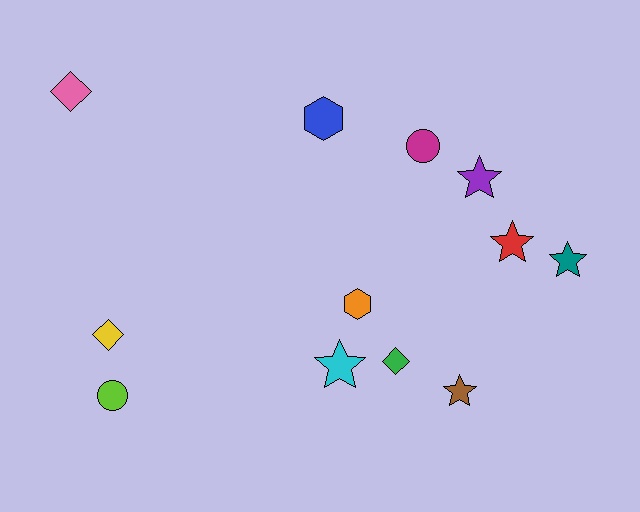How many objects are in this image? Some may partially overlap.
There are 12 objects.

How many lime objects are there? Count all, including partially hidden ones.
There is 1 lime object.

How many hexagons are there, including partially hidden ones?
There are 2 hexagons.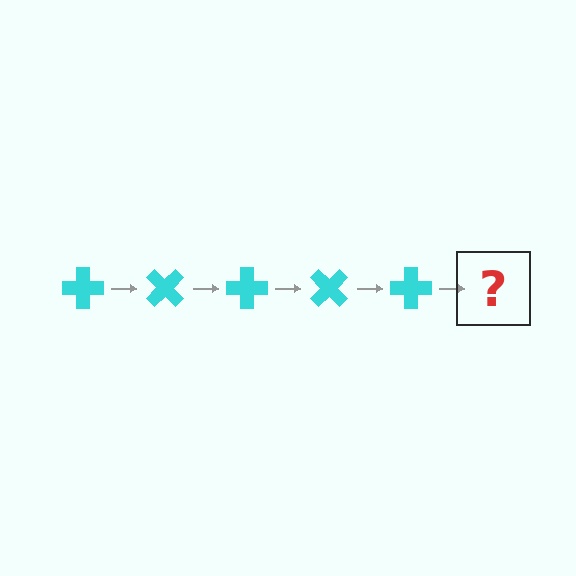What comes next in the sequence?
The next element should be a cyan cross rotated 225 degrees.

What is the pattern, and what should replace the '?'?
The pattern is that the cross rotates 45 degrees each step. The '?' should be a cyan cross rotated 225 degrees.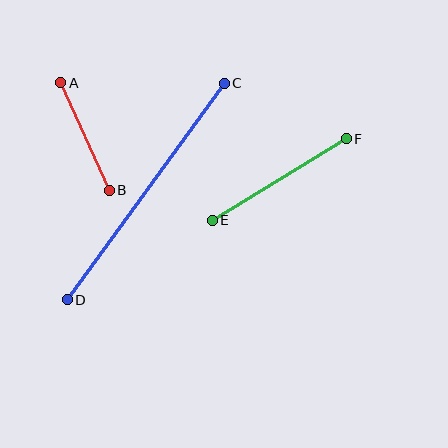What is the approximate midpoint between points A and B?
The midpoint is at approximately (85, 137) pixels.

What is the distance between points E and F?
The distance is approximately 157 pixels.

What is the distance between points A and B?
The distance is approximately 118 pixels.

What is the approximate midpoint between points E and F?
The midpoint is at approximately (279, 180) pixels.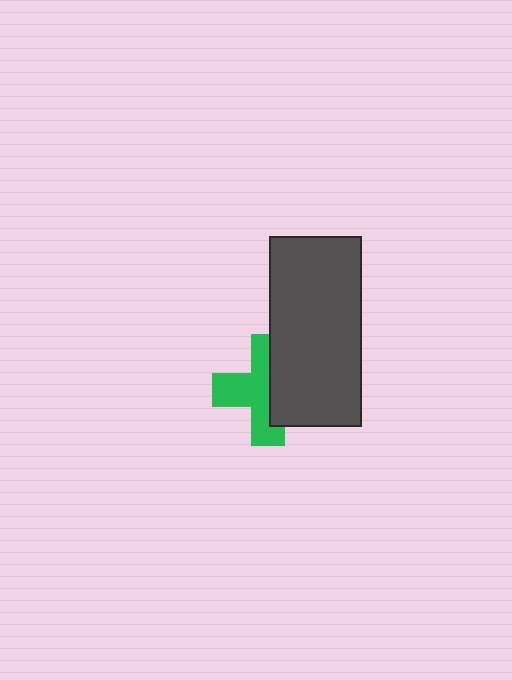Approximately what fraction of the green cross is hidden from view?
Roughly 43% of the green cross is hidden behind the dark gray rectangle.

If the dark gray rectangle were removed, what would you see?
You would see the complete green cross.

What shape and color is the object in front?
The object in front is a dark gray rectangle.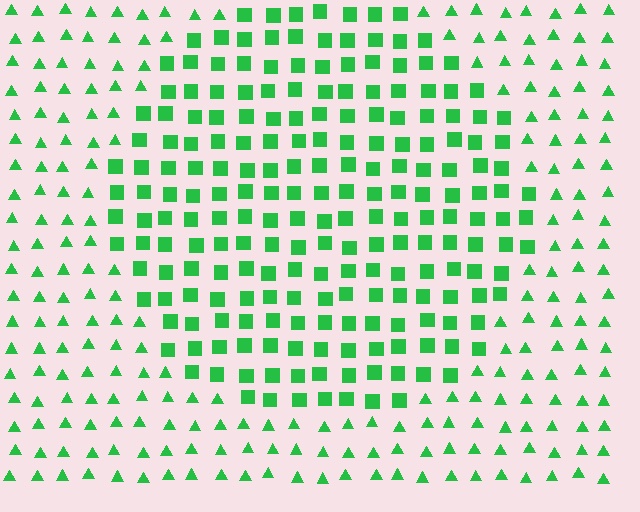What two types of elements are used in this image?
The image uses squares inside the circle region and triangles outside it.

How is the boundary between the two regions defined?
The boundary is defined by a change in element shape: squares inside vs. triangles outside. All elements share the same color and spacing.